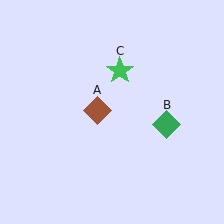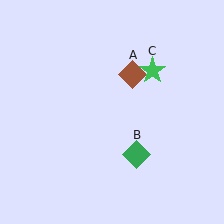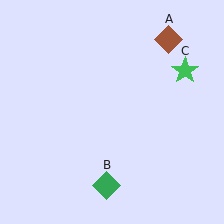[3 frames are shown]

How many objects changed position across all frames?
3 objects changed position: brown diamond (object A), green diamond (object B), green star (object C).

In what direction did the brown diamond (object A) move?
The brown diamond (object A) moved up and to the right.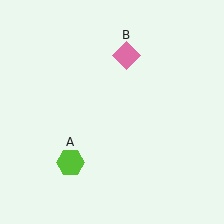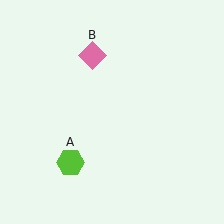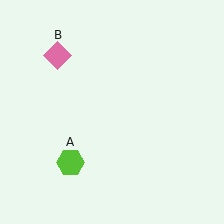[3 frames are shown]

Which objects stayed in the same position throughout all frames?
Lime hexagon (object A) remained stationary.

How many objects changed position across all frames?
1 object changed position: pink diamond (object B).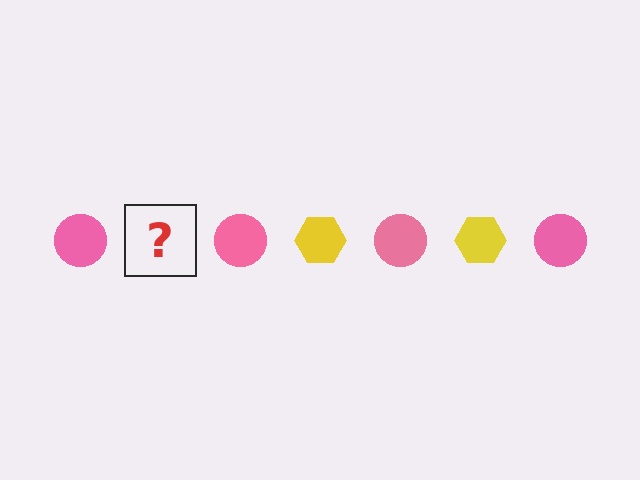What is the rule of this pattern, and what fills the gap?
The rule is that the pattern alternates between pink circle and yellow hexagon. The gap should be filled with a yellow hexagon.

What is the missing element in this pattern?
The missing element is a yellow hexagon.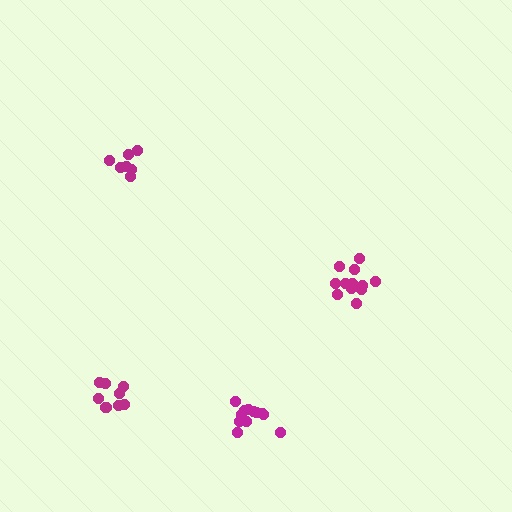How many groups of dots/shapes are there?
There are 4 groups.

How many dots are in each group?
Group 1: 12 dots, Group 2: 9 dots, Group 3: 12 dots, Group 4: 7 dots (40 total).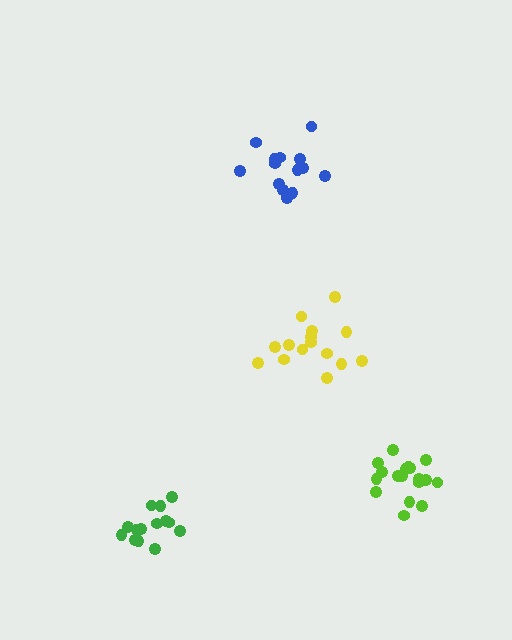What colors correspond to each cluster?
The clusters are colored: blue, yellow, lime, green.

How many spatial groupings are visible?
There are 4 spatial groupings.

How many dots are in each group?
Group 1: 14 dots, Group 2: 15 dots, Group 3: 18 dots, Group 4: 14 dots (61 total).